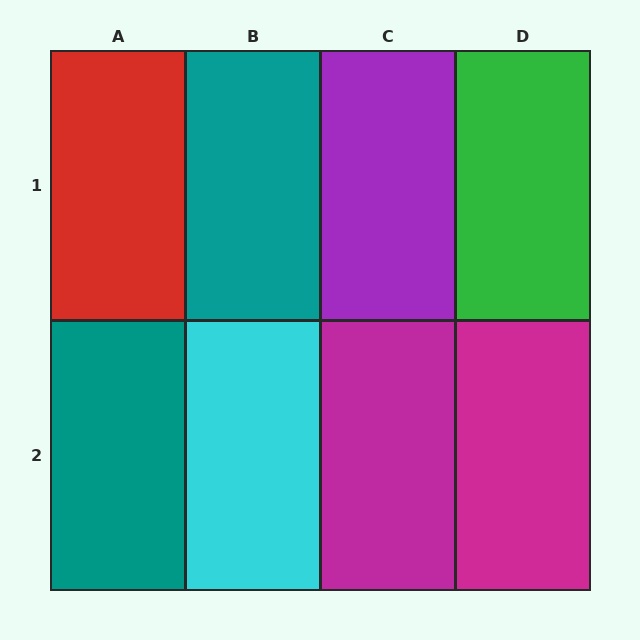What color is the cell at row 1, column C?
Purple.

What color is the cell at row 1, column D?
Green.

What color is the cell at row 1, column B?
Teal.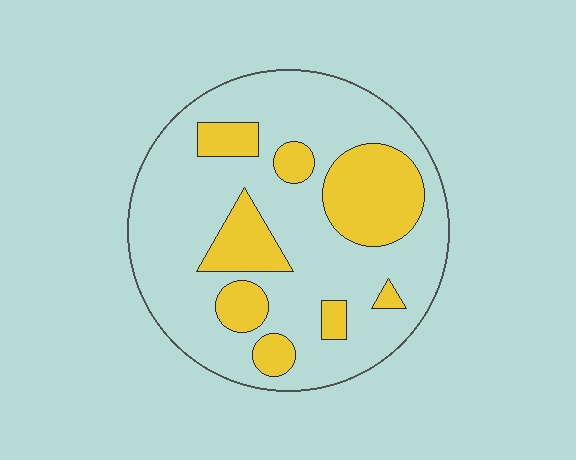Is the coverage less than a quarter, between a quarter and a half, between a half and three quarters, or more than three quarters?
Between a quarter and a half.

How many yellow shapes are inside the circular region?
8.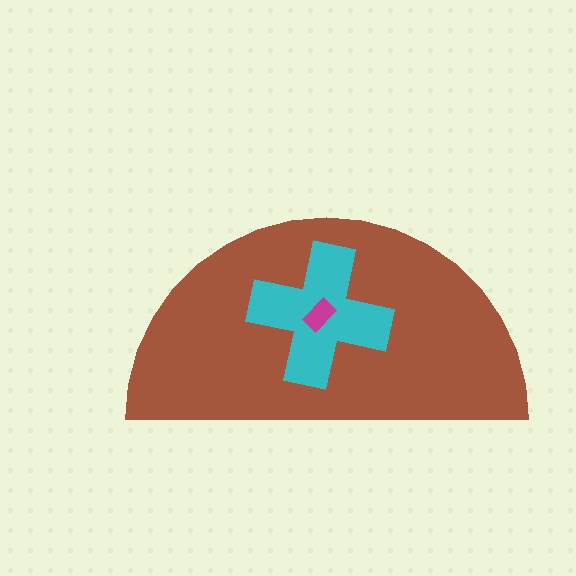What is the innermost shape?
The magenta rectangle.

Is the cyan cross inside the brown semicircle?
Yes.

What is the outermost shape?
The brown semicircle.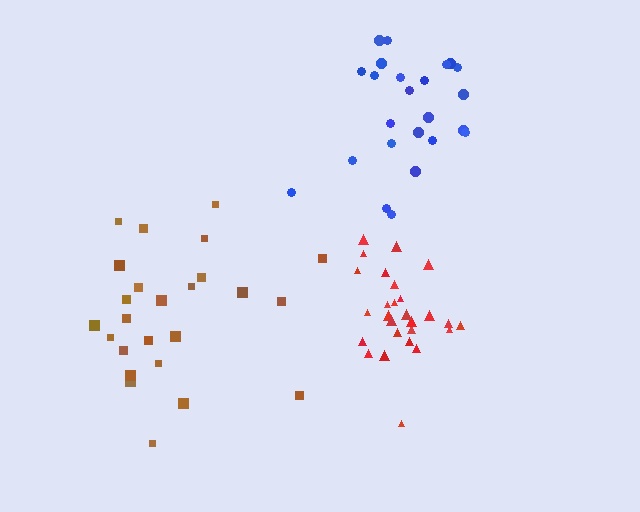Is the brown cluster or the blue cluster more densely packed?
Blue.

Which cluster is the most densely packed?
Red.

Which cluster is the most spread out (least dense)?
Brown.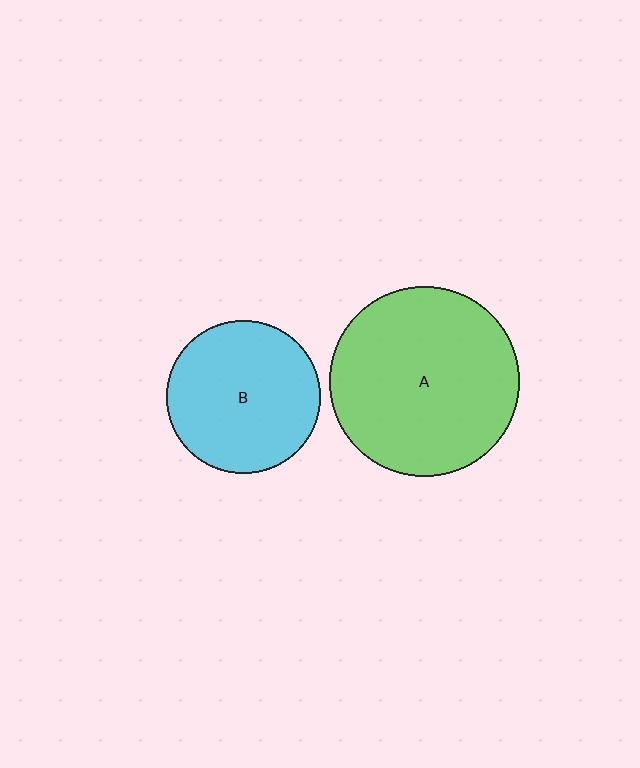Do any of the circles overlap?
No, none of the circles overlap.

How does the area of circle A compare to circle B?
Approximately 1.5 times.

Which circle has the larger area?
Circle A (green).